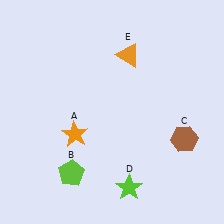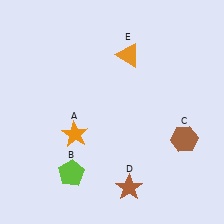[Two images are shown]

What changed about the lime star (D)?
In Image 1, D is lime. In Image 2, it changed to brown.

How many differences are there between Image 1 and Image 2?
There is 1 difference between the two images.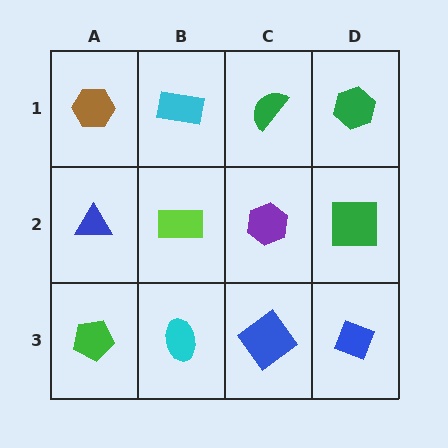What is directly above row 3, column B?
A lime rectangle.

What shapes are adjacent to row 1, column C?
A purple hexagon (row 2, column C), a cyan rectangle (row 1, column B), a green hexagon (row 1, column D).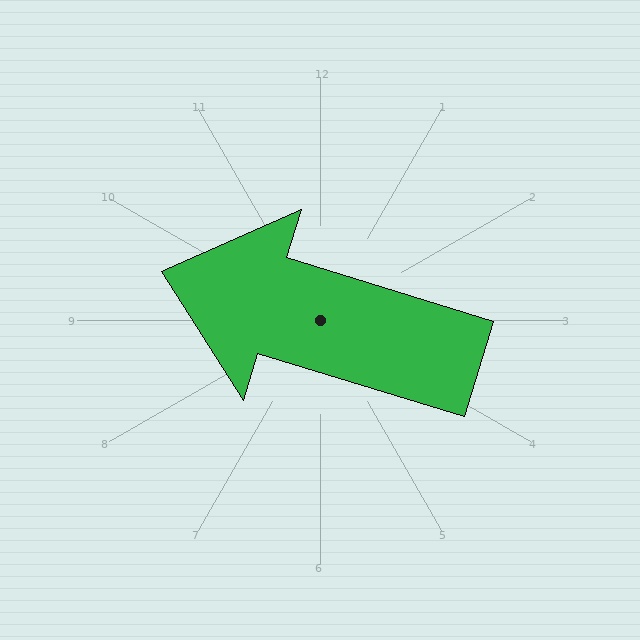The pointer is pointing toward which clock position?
Roughly 10 o'clock.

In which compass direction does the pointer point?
West.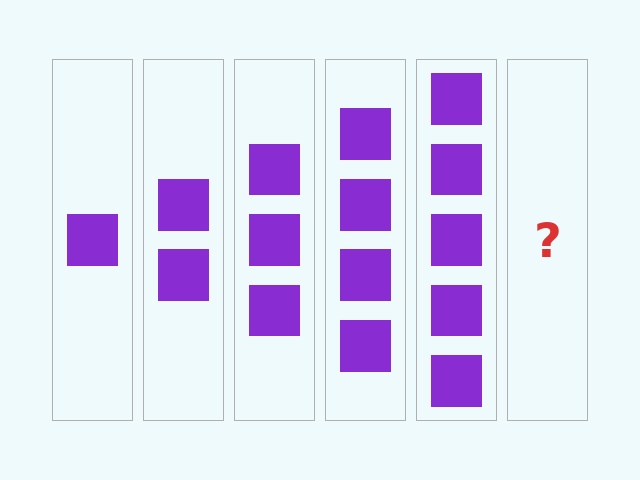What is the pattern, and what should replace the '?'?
The pattern is that each step adds one more square. The '?' should be 6 squares.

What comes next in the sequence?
The next element should be 6 squares.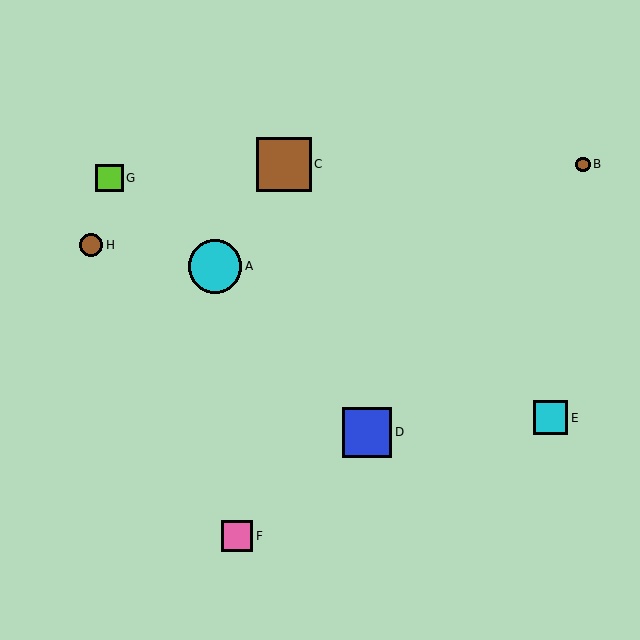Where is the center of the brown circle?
The center of the brown circle is at (583, 164).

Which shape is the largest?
The brown square (labeled C) is the largest.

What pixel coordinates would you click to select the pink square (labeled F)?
Click at (237, 536) to select the pink square F.